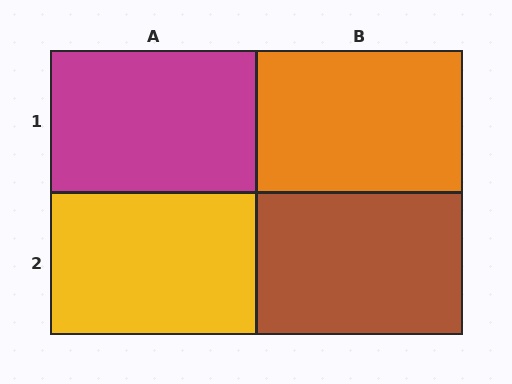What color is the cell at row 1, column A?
Magenta.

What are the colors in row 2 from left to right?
Yellow, brown.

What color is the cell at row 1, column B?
Orange.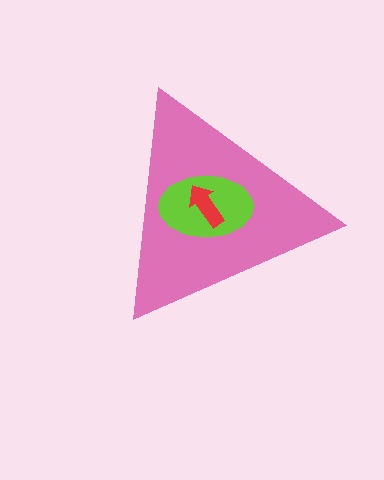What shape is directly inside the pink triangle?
The lime ellipse.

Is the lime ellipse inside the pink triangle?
Yes.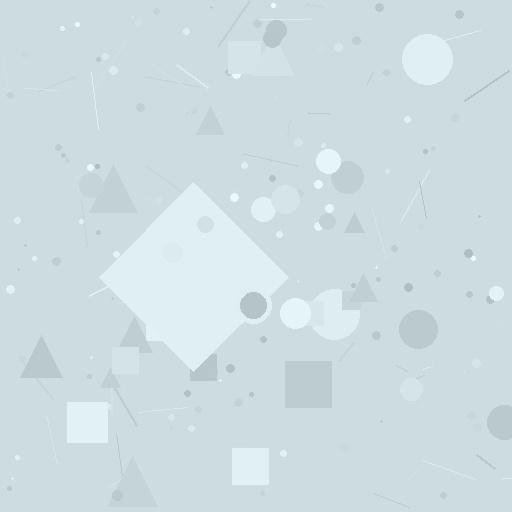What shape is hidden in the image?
A diamond is hidden in the image.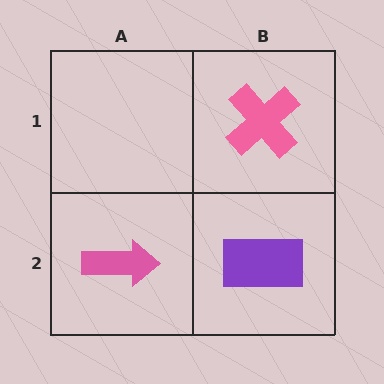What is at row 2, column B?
A purple rectangle.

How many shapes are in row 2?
2 shapes.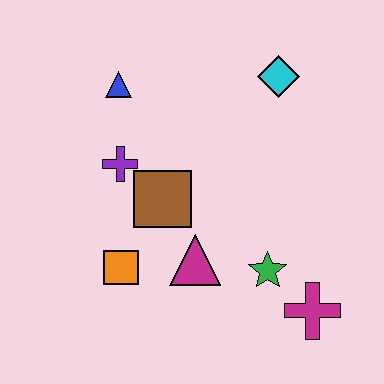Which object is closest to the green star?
The magenta cross is closest to the green star.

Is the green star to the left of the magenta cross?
Yes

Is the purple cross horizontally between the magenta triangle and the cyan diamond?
No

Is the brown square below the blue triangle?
Yes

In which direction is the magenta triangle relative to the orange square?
The magenta triangle is to the right of the orange square.